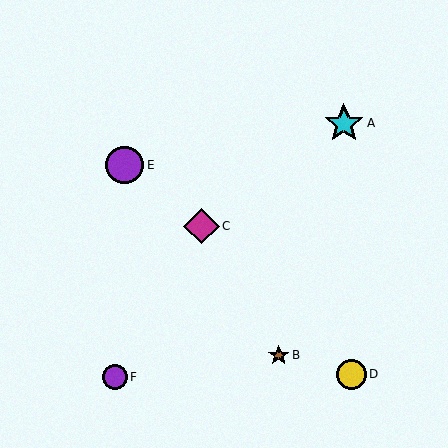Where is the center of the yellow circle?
The center of the yellow circle is at (351, 374).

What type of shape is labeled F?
Shape F is a purple circle.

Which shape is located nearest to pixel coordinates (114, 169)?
The purple circle (labeled E) at (125, 165) is nearest to that location.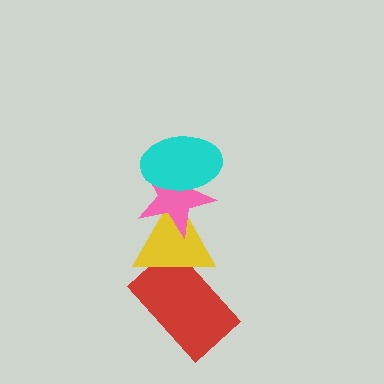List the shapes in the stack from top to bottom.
From top to bottom: the cyan ellipse, the pink star, the yellow triangle, the red rectangle.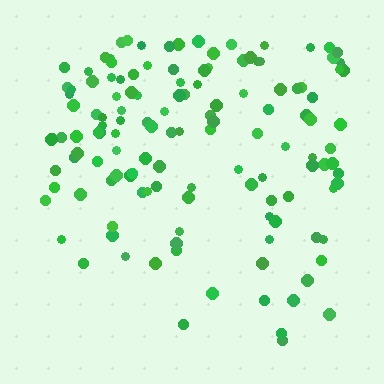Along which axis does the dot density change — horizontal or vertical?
Vertical.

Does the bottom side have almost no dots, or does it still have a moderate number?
Still a moderate number, just noticeably fewer than the top.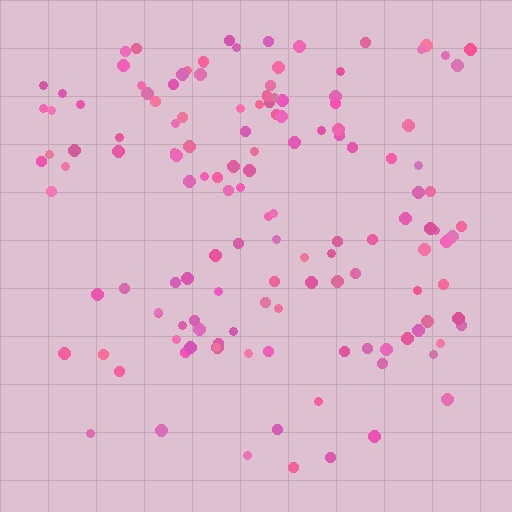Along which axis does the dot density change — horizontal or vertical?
Vertical.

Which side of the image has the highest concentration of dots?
The top.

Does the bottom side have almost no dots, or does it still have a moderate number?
Still a moderate number, just noticeably fewer than the top.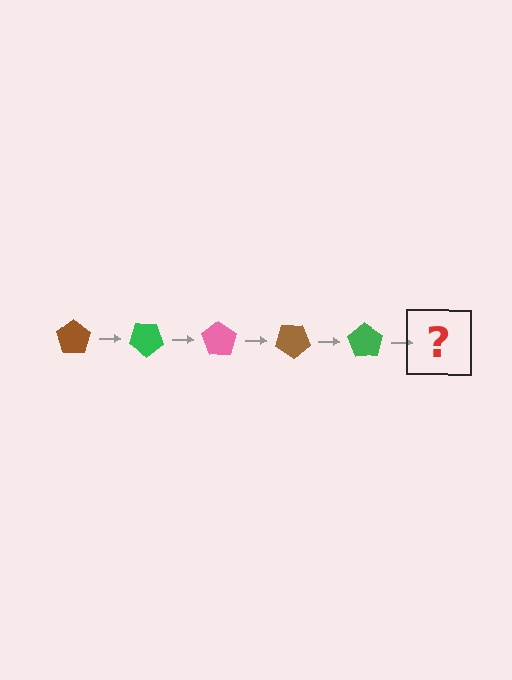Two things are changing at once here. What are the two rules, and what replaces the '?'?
The two rules are that it rotates 35 degrees each step and the color cycles through brown, green, and pink. The '?' should be a pink pentagon, rotated 175 degrees from the start.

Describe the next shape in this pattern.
It should be a pink pentagon, rotated 175 degrees from the start.